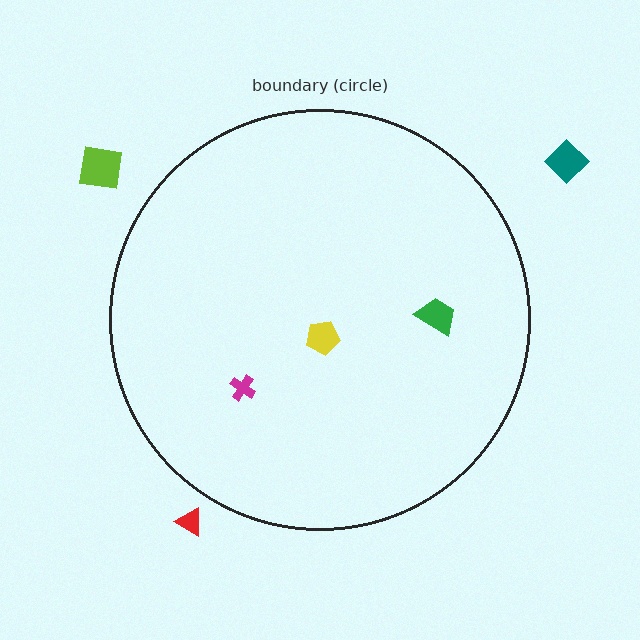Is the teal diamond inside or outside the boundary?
Outside.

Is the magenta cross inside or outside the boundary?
Inside.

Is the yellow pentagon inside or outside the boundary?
Inside.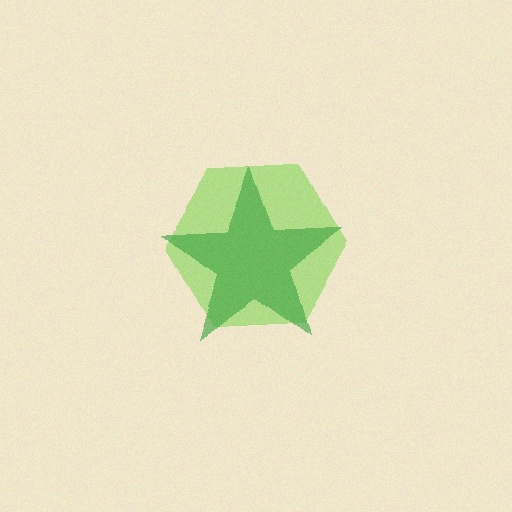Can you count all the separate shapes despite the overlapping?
Yes, there are 2 separate shapes.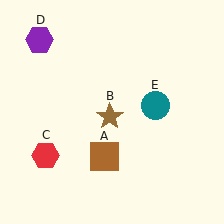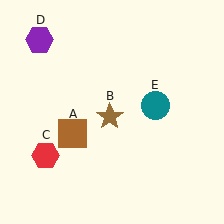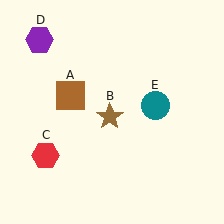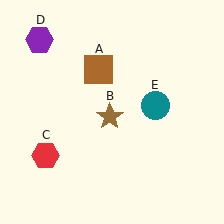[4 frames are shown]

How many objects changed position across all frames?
1 object changed position: brown square (object A).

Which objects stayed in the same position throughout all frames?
Brown star (object B) and red hexagon (object C) and purple hexagon (object D) and teal circle (object E) remained stationary.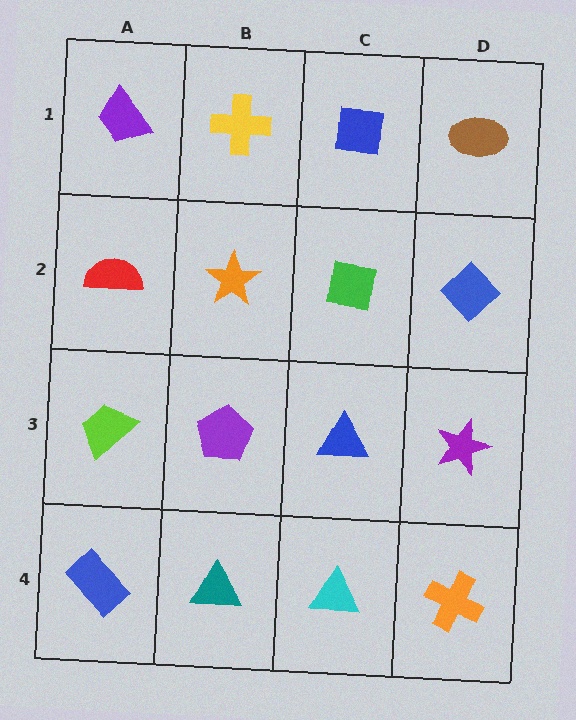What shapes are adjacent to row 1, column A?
A red semicircle (row 2, column A), a yellow cross (row 1, column B).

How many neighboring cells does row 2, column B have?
4.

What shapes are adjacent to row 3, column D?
A blue diamond (row 2, column D), an orange cross (row 4, column D), a blue triangle (row 3, column C).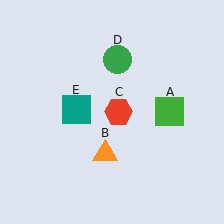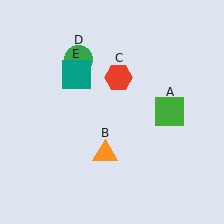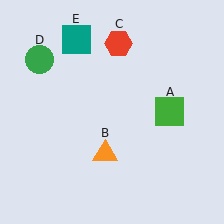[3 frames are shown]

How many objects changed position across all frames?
3 objects changed position: red hexagon (object C), green circle (object D), teal square (object E).